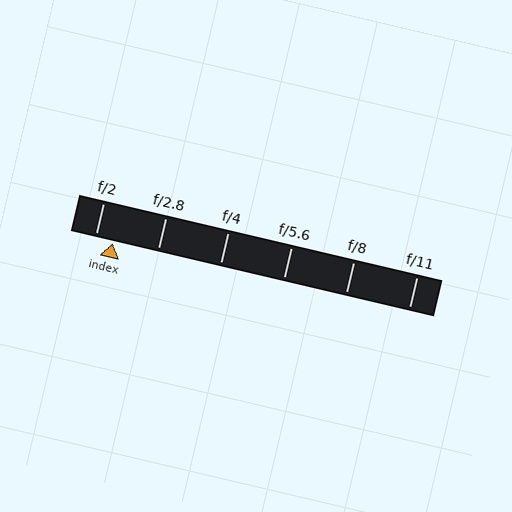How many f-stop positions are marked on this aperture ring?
There are 6 f-stop positions marked.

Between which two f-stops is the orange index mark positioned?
The index mark is between f/2 and f/2.8.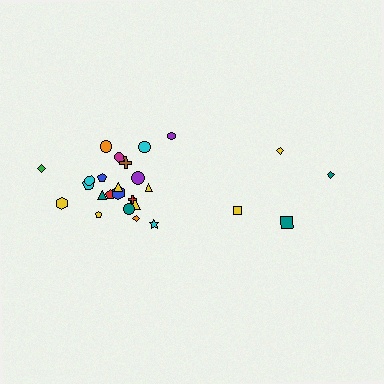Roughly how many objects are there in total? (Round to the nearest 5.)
Roughly 25 objects in total.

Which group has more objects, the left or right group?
The left group.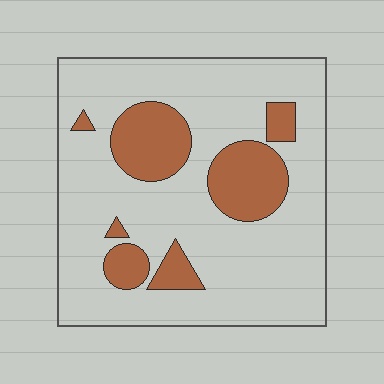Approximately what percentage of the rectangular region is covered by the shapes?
Approximately 20%.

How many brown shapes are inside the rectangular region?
7.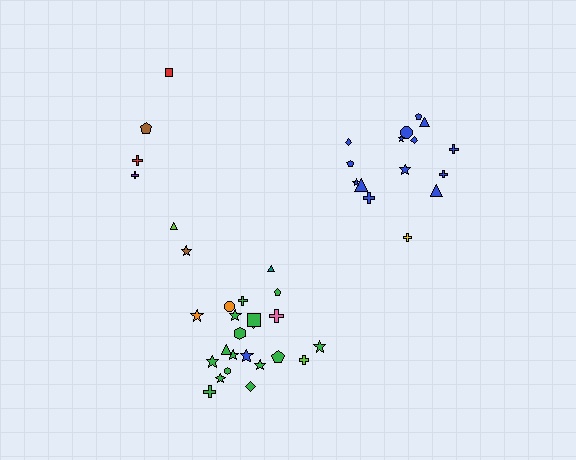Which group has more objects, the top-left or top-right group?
The top-right group.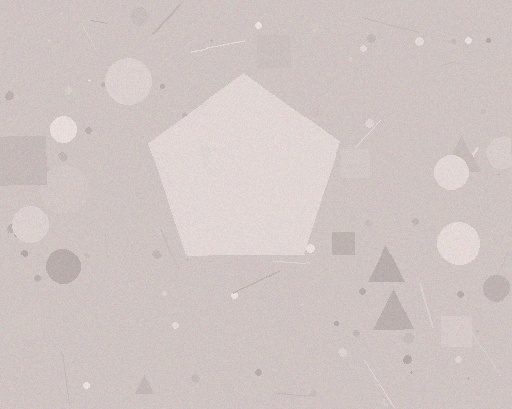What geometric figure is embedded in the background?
A pentagon is embedded in the background.